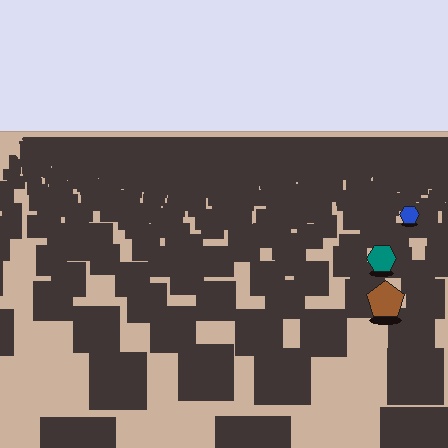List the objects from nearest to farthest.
From nearest to farthest: the brown pentagon, the teal hexagon, the blue hexagon.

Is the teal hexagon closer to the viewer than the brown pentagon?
No. The brown pentagon is closer — you can tell from the texture gradient: the ground texture is coarser near it.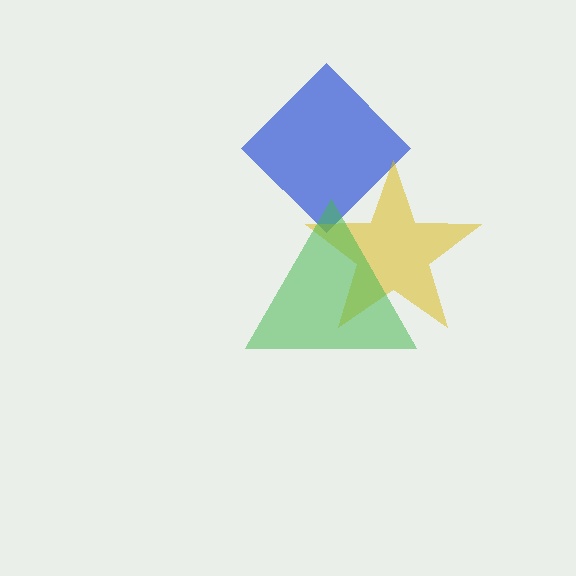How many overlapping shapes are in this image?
There are 3 overlapping shapes in the image.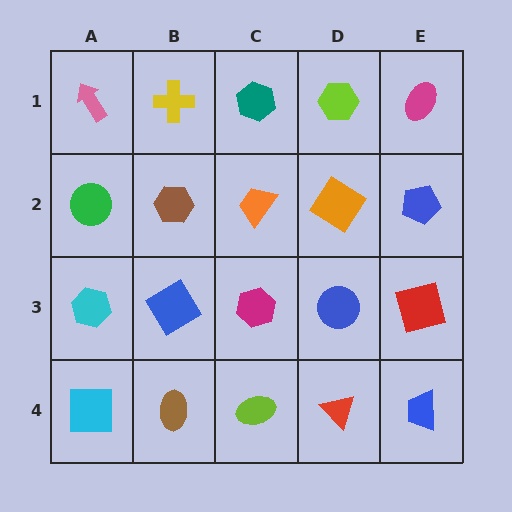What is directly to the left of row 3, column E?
A blue circle.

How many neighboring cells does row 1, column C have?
3.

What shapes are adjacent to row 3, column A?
A green circle (row 2, column A), a cyan square (row 4, column A), a blue diamond (row 3, column B).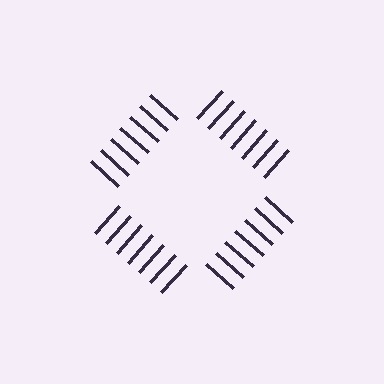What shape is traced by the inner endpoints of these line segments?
An illusory square — the line segments terminate on its edges but no continuous stroke is drawn.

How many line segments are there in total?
28 — 7 along each of the 4 edges.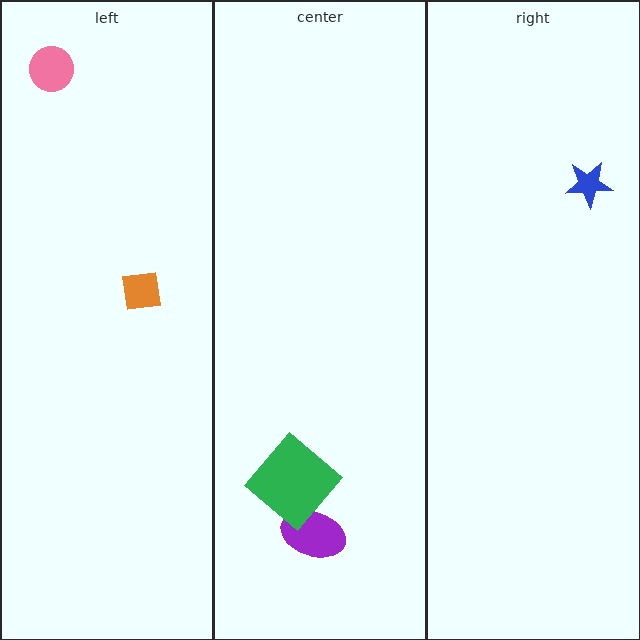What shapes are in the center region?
The purple ellipse, the green diamond.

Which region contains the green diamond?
The center region.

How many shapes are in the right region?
1.